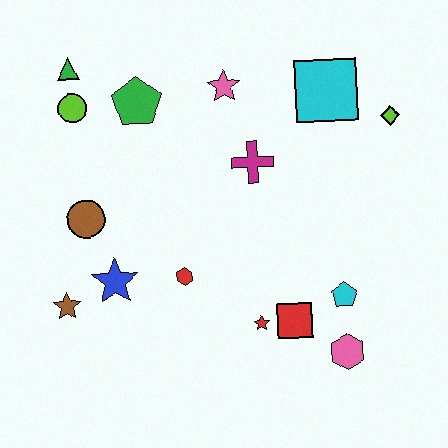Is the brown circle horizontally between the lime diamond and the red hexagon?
No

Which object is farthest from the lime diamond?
The brown star is farthest from the lime diamond.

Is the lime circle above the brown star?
Yes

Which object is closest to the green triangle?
The lime circle is closest to the green triangle.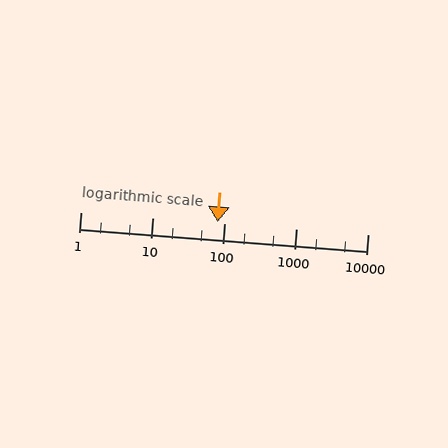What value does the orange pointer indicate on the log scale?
The pointer indicates approximately 82.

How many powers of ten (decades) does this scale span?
The scale spans 4 decades, from 1 to 10000.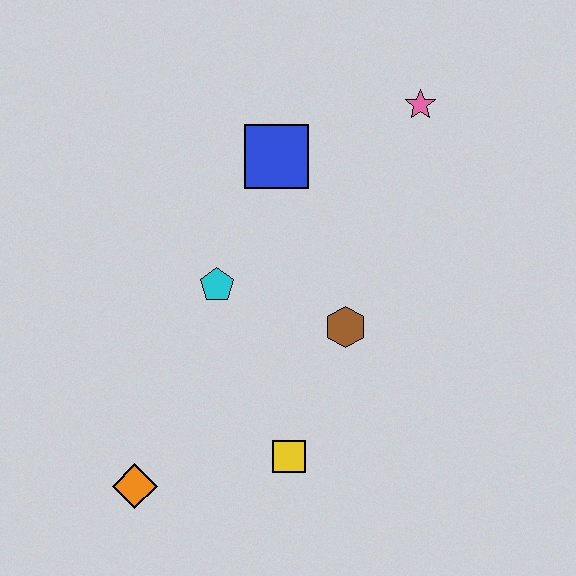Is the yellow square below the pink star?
Yes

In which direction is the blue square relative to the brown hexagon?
The blue square is above the brown hexagon.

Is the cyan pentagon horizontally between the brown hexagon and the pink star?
No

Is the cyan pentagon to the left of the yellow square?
Yes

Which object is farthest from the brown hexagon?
The orange diamond is farthest from the brown hexagon.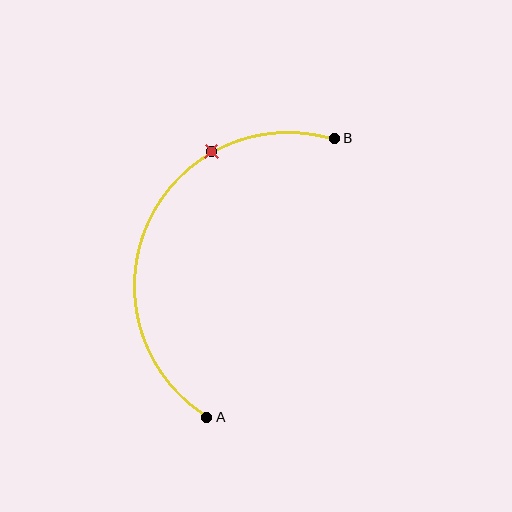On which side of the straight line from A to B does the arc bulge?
The arc bulges to the left of the straight line connecting A and B.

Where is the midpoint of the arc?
The arc midpoint is the point on the curve farthest from the straight line joining A and B. It sits to the left of that line.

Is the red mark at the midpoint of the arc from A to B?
No. The red mark lies on the arc but is closer to endpoint B. The arc midpoint would be at the point on the curve equidistant along the arc from both A and B.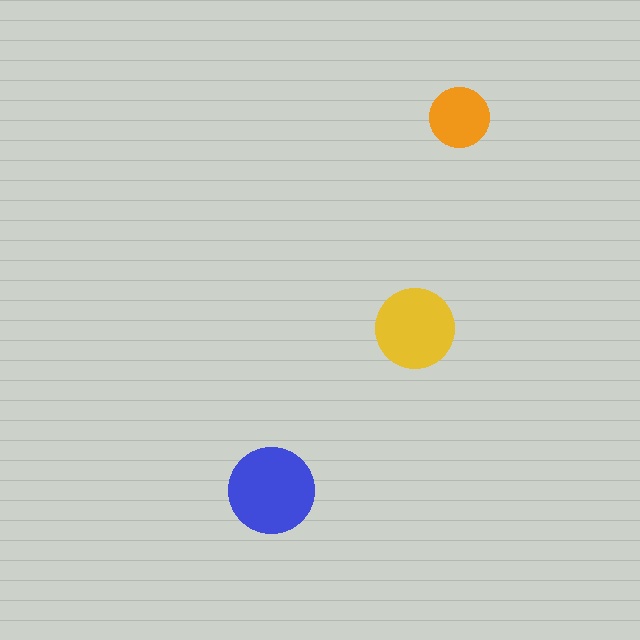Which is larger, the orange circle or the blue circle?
The blue one.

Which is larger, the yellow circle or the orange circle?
The yellow one.